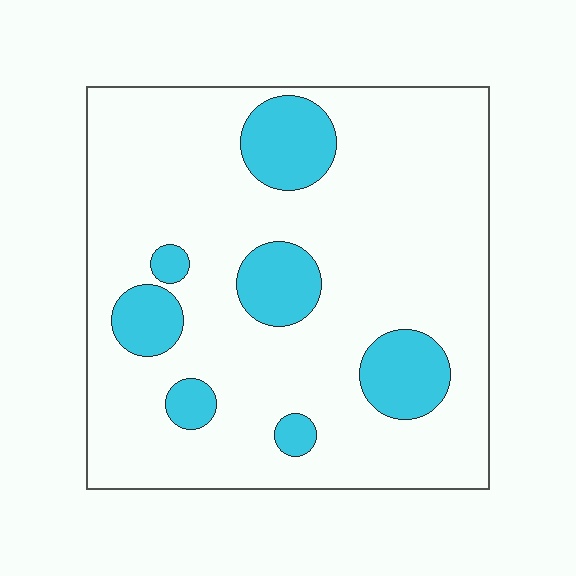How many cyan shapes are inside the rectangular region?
7.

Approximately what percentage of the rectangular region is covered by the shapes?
Approximately 20%.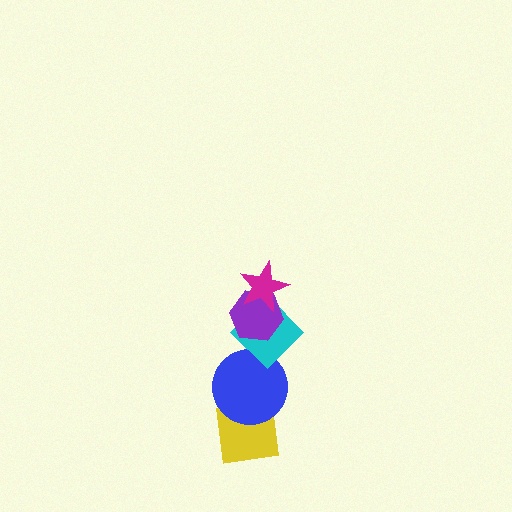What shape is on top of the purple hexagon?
The magenta star is on top of the purple hexagon.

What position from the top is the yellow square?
The yellow square is 5th from the top.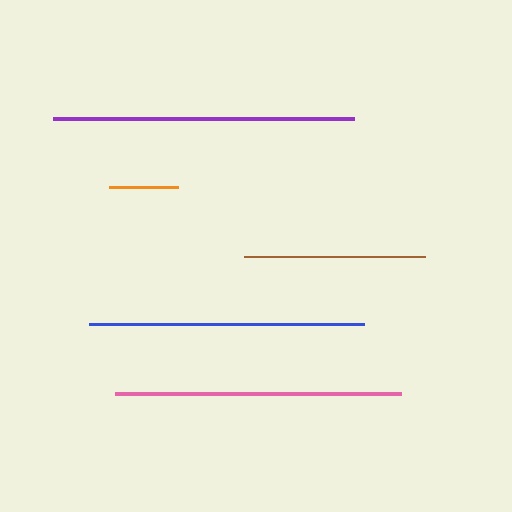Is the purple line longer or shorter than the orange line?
The purple line is longer than the orange line.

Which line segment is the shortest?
The orange line is the shortest at approximately 69 pixels.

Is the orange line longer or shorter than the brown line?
The brown line is longer than the orange line.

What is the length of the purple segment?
The purple segment is approximately 301 pixels long.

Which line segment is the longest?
The purple line is the longest at approximately 301 pixels.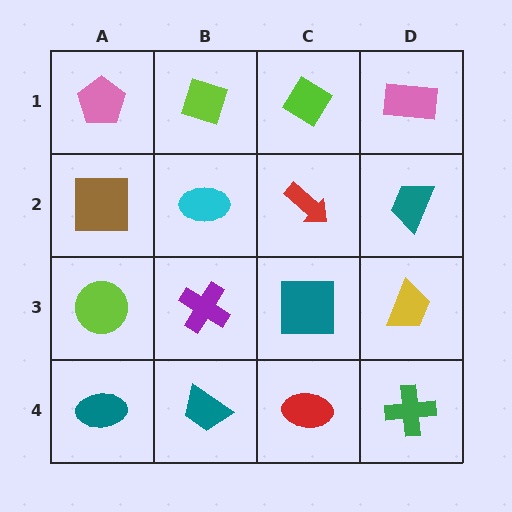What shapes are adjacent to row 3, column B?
A cyan ellipse (row 2, column B), a teal trapezoid (row 4, column B), a lime circle (row 3, column A), a teal square (row 3, column C).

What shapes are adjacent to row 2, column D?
A pink rectangle (row 1, column D), a yellow trapezoid (row 3, column D), a red arrow (row 2, column C).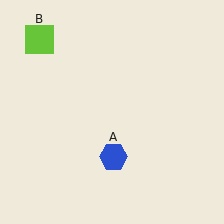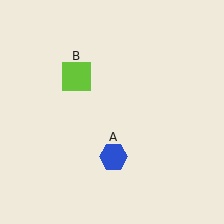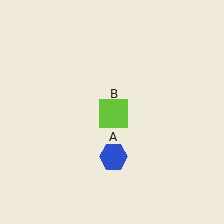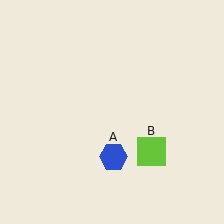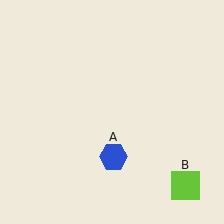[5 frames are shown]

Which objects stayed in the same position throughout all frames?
Blue hexagon (object A) remained stationary.